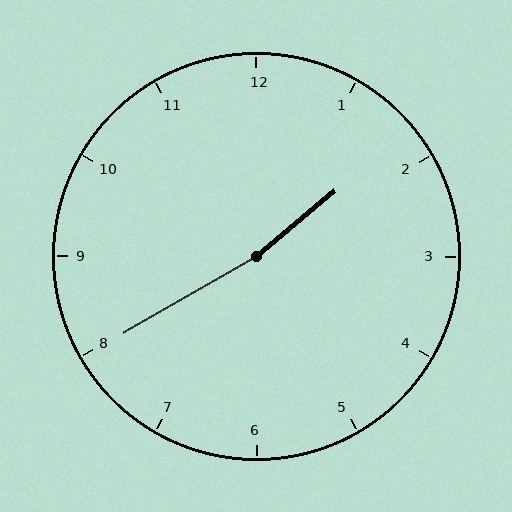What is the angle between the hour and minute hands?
Approximately 170 degrees.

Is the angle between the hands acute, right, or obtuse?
It is obtuse.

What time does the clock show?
1:40.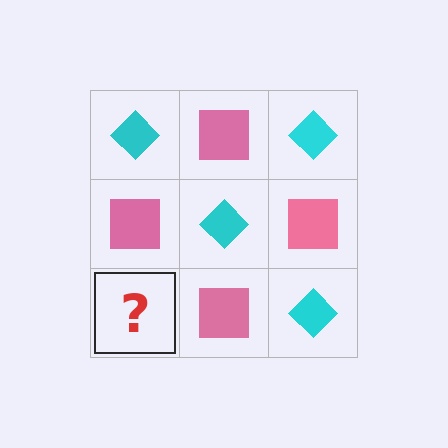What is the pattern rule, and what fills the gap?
The rule is that it alternates cyan diamond and pink square in a checkerboard pattern. The gap should be filled with a cyan diamond.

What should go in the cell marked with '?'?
The missing cell should contain a cyan diamond.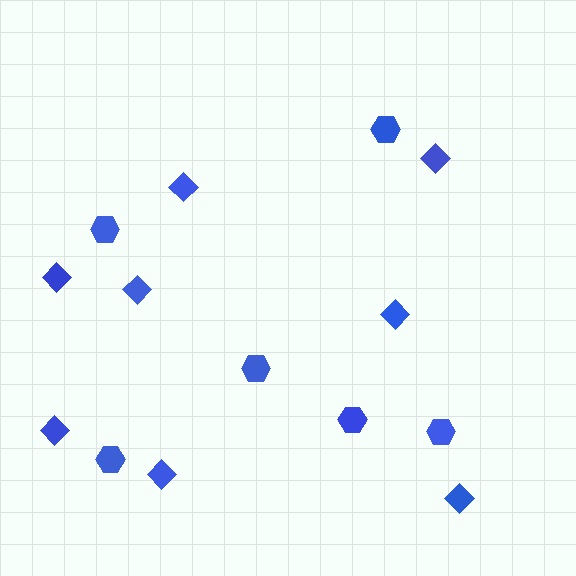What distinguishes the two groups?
There are 2 groups: one group of diamonds (8) and one group of hexagons (6).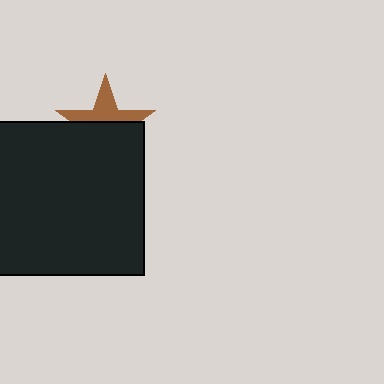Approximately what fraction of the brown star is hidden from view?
Roughly 55% of the brown star is hidden behind the black square.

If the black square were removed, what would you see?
You would see the complete brown star.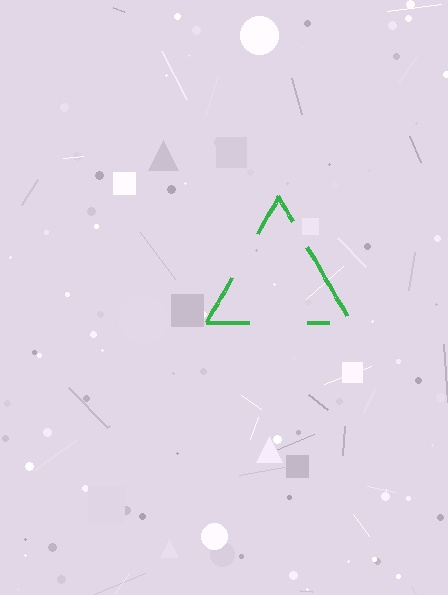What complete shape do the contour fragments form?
The contour fragments form a triangle.